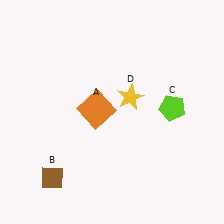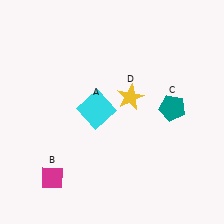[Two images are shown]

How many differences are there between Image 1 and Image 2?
There are 3 differences between the two images.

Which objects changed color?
A changed from orange to cyan. B changed from brown to magenta. C changed from lime to teal.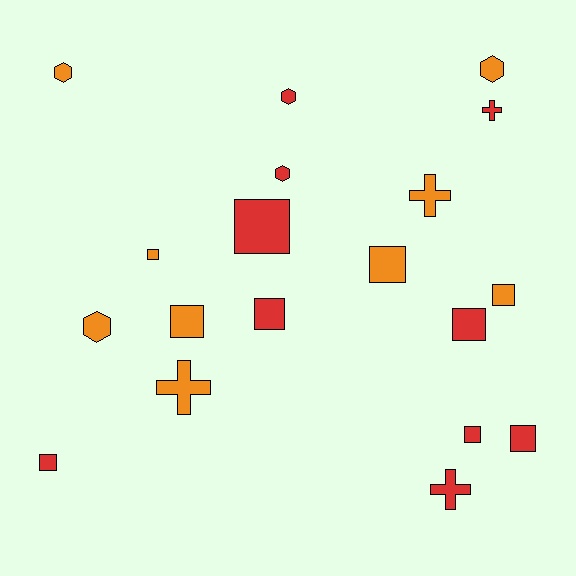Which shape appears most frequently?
Square, with 10 objects.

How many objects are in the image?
There are 19 objects.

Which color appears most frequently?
Red, with 10 objects.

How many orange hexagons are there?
There are 3 orange hexagons.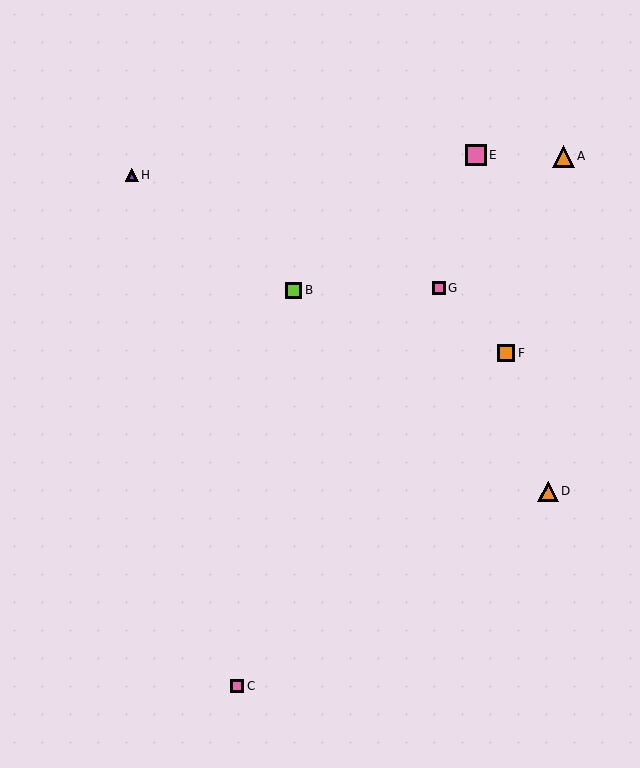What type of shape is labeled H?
Shape H is a purple triangle.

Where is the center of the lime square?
The center of the lime square is at (294, 290).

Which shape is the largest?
The orange triangle (labeled A) is the largest.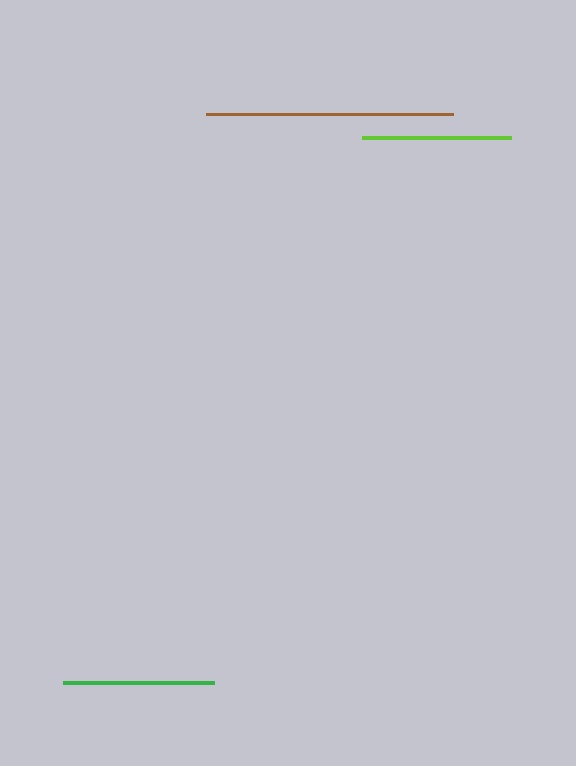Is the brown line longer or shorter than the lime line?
The brown line is longer than the lime line.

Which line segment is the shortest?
The lime line is the shortest at approximately 149 pixels.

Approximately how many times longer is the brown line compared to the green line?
The brown line is approximately 1.6 times the length of the green line.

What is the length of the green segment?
The green segment is approximately 150 pixels long.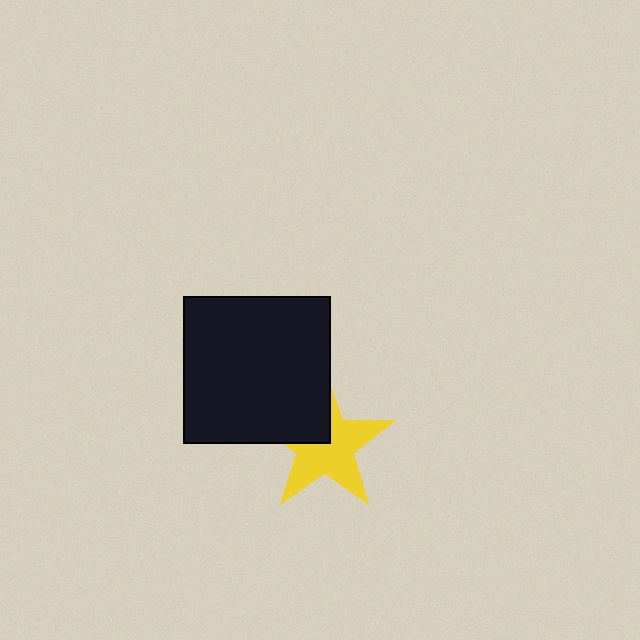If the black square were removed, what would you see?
You would see the complete yellow star.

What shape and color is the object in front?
The object in front is a black square.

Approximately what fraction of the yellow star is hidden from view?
Roughly 34% of the yellow star is hidden behind the black square.